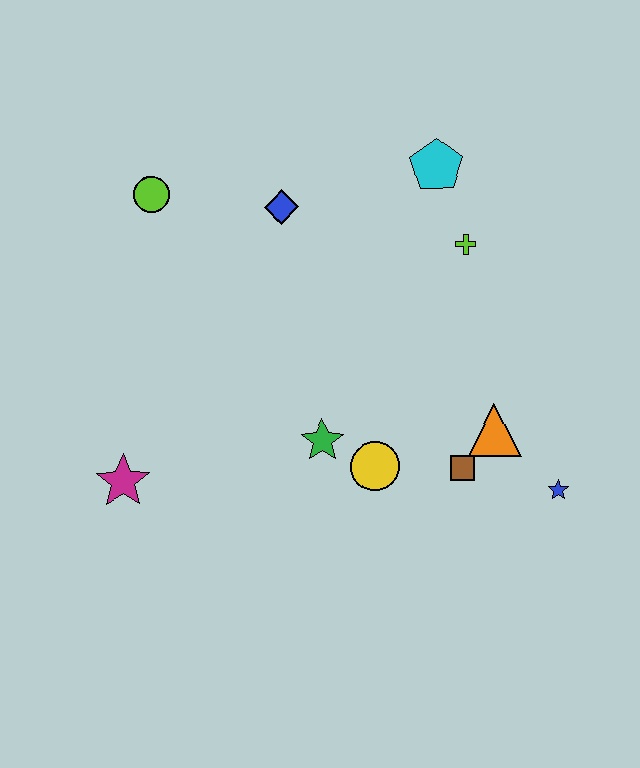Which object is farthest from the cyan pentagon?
The magenta star is farthest from the cyan pentagon.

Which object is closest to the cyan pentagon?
The lime cross is closest to the cyan pentagon.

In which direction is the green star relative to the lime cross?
The green star is below the lime cross.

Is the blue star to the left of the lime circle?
No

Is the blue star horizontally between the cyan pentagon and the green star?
No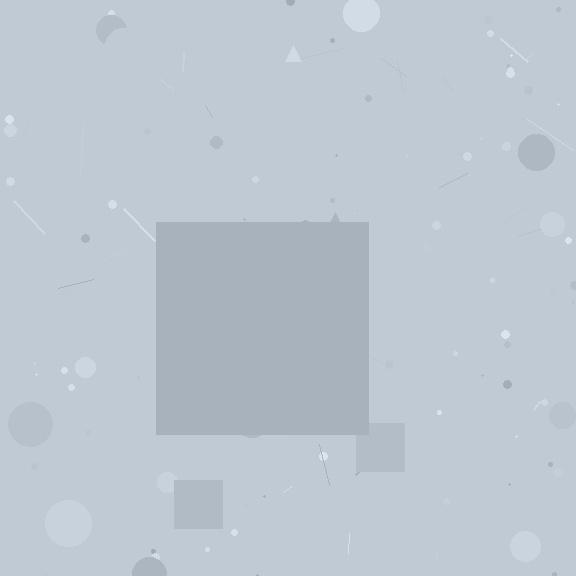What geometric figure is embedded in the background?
A square is embedded in the background.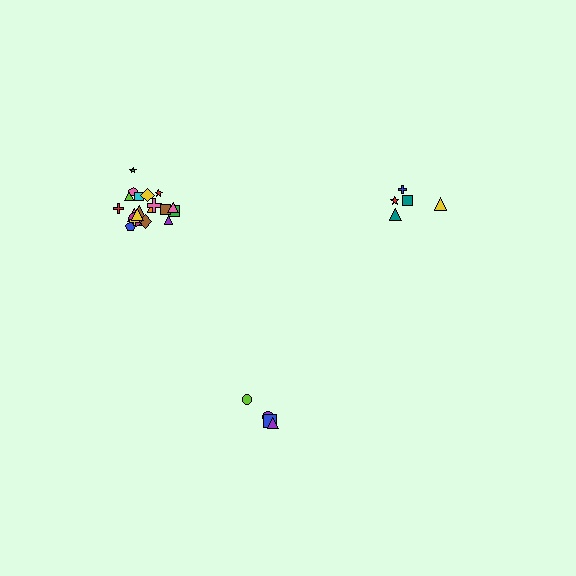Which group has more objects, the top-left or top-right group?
The top-left group.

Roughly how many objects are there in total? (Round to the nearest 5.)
Roughly 30 objects in total.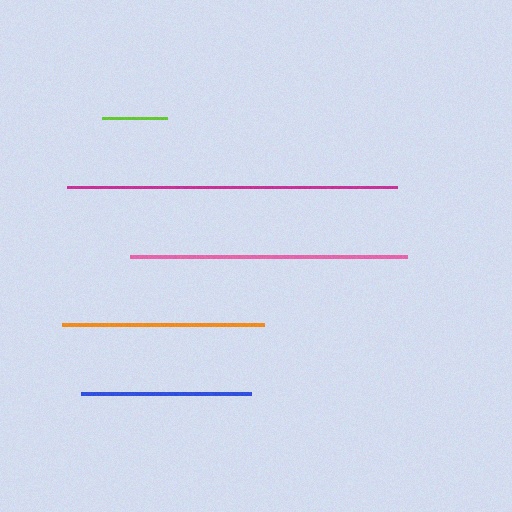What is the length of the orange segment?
The orange segment is approximately 202 pixels long.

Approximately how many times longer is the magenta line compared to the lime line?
The magenta line is approximately 5.1 times the length of the lime line.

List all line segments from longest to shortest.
From longest to shortest: magenta, pink, orange, blue, lime.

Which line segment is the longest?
The magenta line is the longest at approximately 330 pixels.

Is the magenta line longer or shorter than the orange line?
The magenta line is longer than the orange line.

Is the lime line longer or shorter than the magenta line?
The magenta line is longer than the lime line.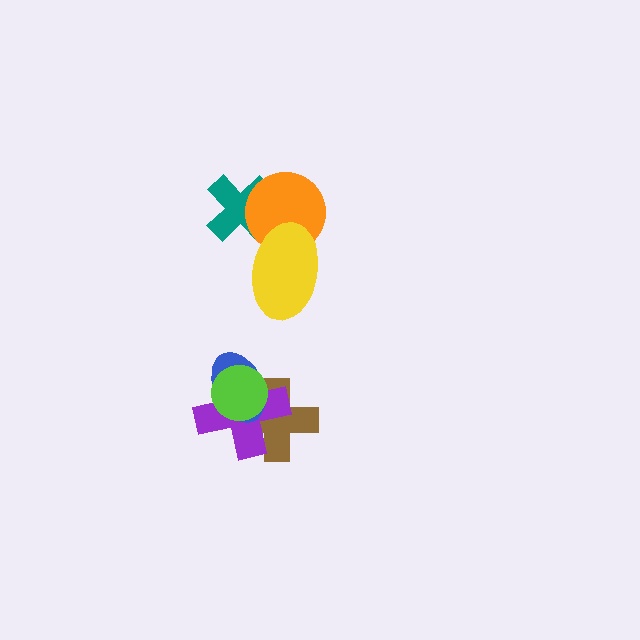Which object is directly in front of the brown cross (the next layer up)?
The purple cross is directly in front of the brown cross.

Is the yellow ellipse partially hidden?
No, no other shape covers it.